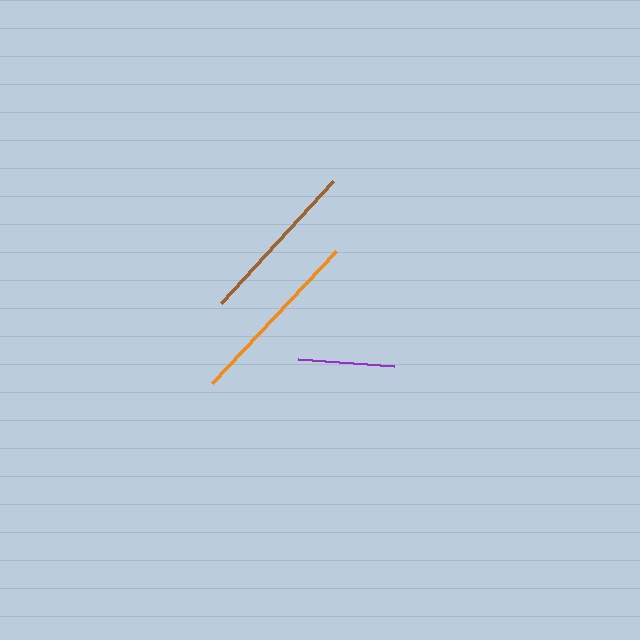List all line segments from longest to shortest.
From longest to shortest: orange, brown, purple.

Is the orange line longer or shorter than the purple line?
The orange line is longer than the purple line.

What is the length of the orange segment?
The orange segment is approximately 182 pixels long.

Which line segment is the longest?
The orange line is the longest at approximately 182 pixels.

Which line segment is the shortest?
The purple line is the shortest at approximately 97 pixels.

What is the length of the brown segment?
The brown segment is approximately 165 pixels long.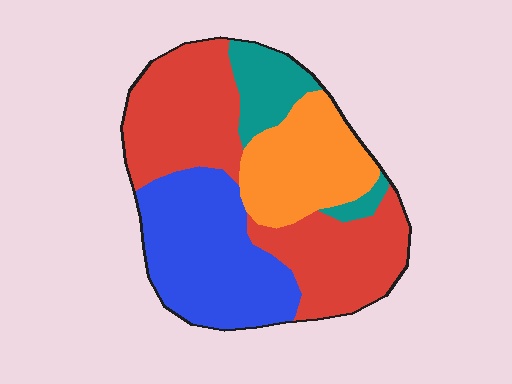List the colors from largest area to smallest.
From largest to smallest: red, blue, orange, teal.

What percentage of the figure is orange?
Orange covers roughly 20% of the figure.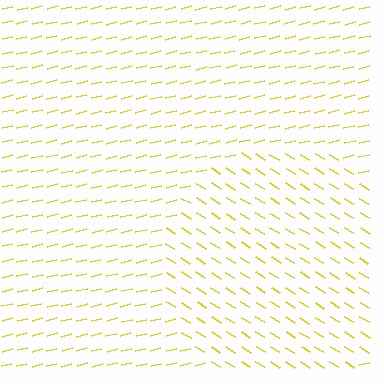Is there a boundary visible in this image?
Yes, there is a texture boundary formed by a change in line orientation.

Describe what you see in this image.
The image is filled with small yellow line segments. A circle region in the image has lines oriented differently from the surrounding lines, creating a visible texture boundary.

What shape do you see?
I see a circle.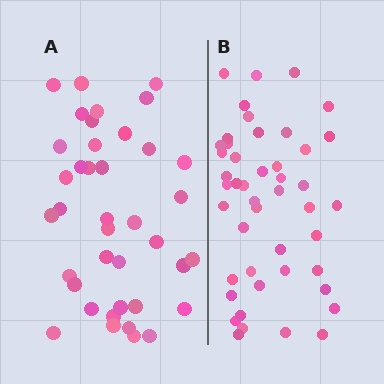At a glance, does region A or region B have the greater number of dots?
Region B (the right region) has more dots.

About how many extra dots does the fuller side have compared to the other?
Region B has roughly 8 or so more dots than region A.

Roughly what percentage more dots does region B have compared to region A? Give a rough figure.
About 20% more.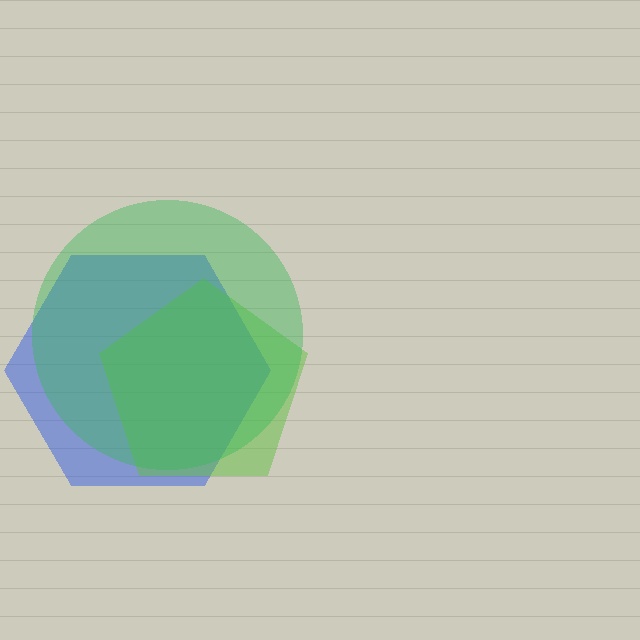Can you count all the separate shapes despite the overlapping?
Yes, there are 3 separate shapes.